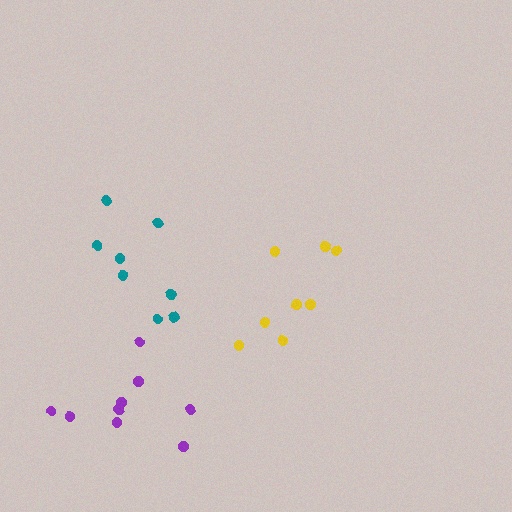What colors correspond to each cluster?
The clusters are colored: purple, teal, yellow.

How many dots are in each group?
Group 1: 9 dots, Group 2: 8 dots, Group 3: 8 dots (25 total).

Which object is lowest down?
The purple cluster is bottommost.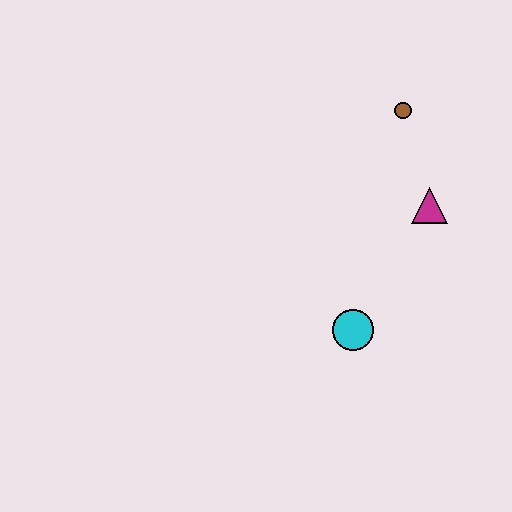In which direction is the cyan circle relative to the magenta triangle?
The cyan circle is below the magenta triangle.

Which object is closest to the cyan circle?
The magenta triangle is closest to the cyan circle.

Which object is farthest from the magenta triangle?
The cyan circle is farthest from the magenta triangle.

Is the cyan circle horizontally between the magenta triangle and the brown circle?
No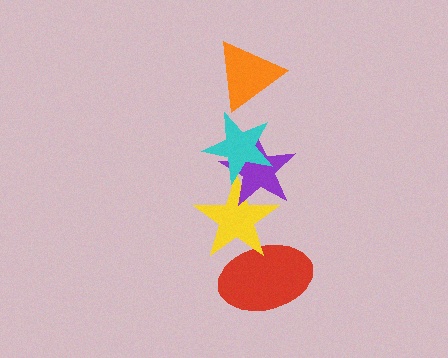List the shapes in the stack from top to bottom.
From top to bottom: the orange triangle, the cyan star, the purple star, the yellow star, the red ellipse.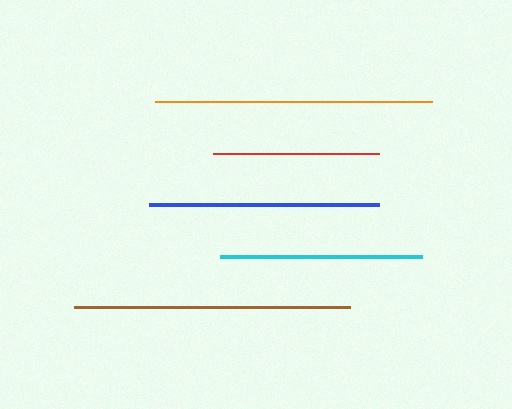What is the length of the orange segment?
The orange segment is approximately 277 pixels long.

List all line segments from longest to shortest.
From longest to shortest: orange, brown, blue, cyan, red.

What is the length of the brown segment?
The brown segment is approximately 276 pixels long.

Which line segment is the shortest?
The red line is the shortest at approximately 166 pixels.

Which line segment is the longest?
The orange line is the longest at approximately 277 pixels.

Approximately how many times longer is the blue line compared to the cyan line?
The blue line is approximately 1.1 times the length of the cyan line.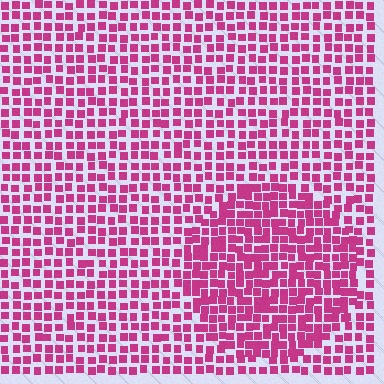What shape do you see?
I see a circle.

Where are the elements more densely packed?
The elements are more densely packed inside the circle boundary.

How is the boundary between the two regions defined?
The boundary is defined by a change in element density (approximately 1.5x ratio). All elements are the same color, size, and shape.